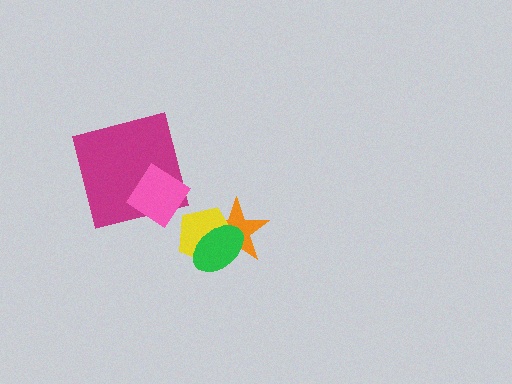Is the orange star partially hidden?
Yes, it is partially covered by another shape.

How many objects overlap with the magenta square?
1 object overlaps with the magenta square.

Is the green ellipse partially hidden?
No, no other shape covers it.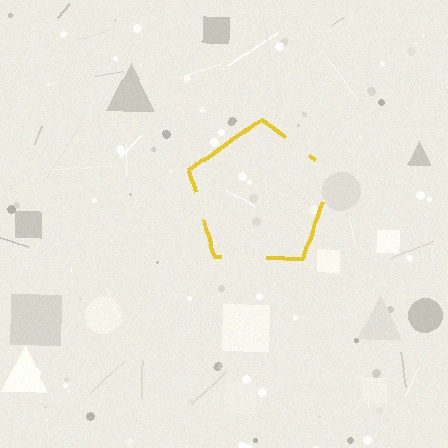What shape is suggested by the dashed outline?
The dashed outline suggests a pentagon.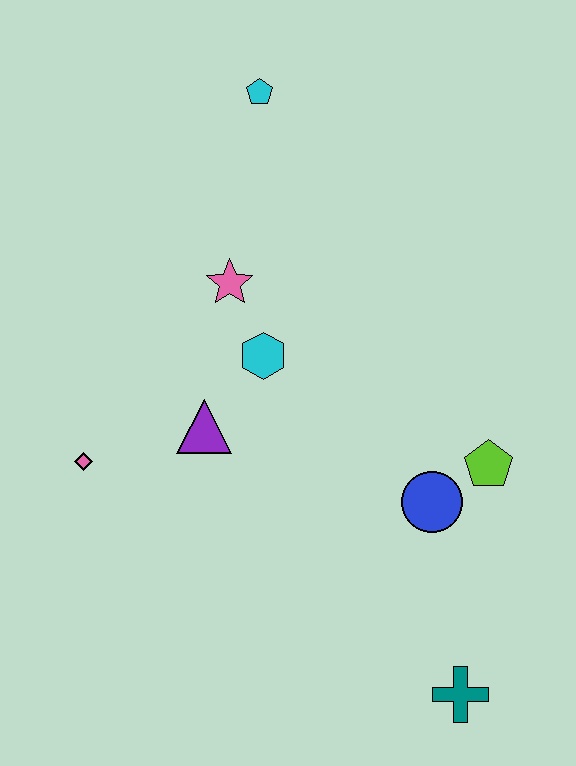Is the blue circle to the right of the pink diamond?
Yes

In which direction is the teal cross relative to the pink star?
The teal cross is below the pink star.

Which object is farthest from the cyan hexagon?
The teal cross is farthest from the cyan hexagon.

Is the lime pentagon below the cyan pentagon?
Yes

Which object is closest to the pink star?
The cyan hexagon is closest to the pink star.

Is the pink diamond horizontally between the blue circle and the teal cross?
No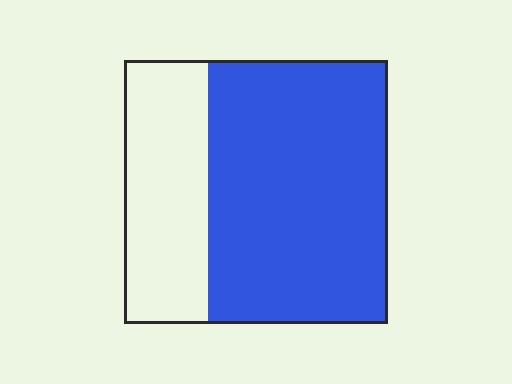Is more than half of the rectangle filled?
Yes.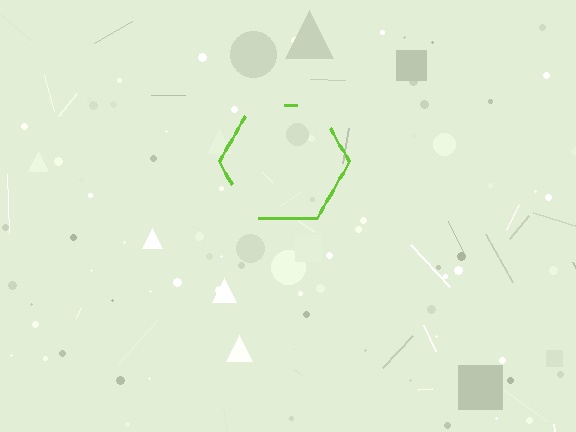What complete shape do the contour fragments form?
The contour fragments form a hexagon.